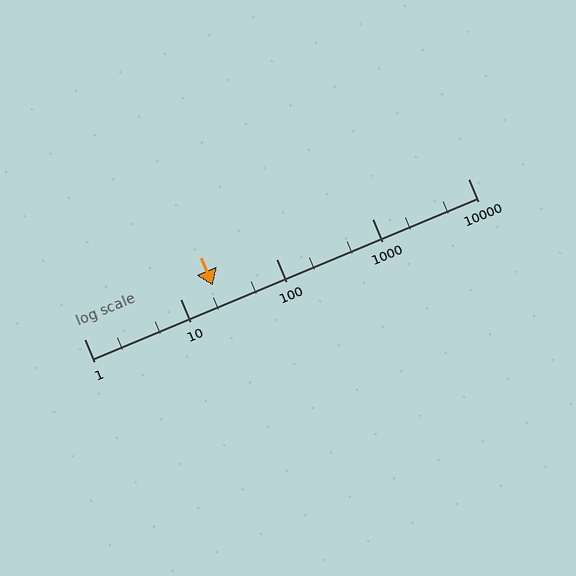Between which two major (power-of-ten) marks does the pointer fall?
The pointer is between 10 and 100.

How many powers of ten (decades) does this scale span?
The scale spans 4 decades, from 1 to 10000.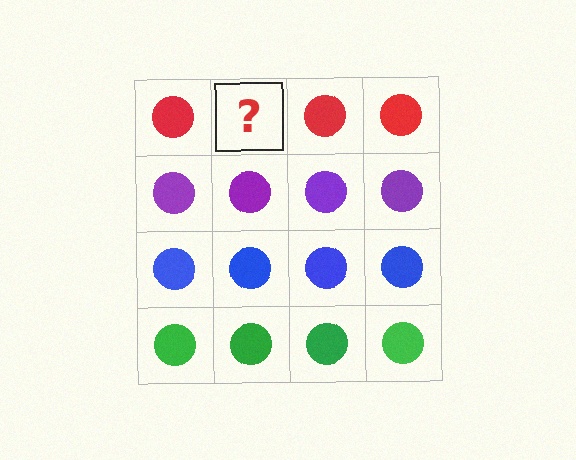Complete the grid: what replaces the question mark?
The question mark should be replaced with a red circle.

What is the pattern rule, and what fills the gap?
The rule is that each row has a consistent color. The gap should be filled with a red circle.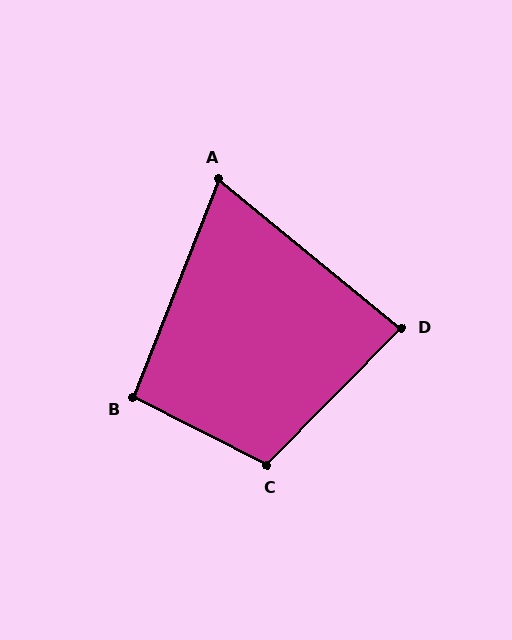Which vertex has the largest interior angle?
C, at approximately 108 degrees.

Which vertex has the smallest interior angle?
A, at approximately 72 degrees.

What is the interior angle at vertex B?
Approximately 95 degrees (obtuse).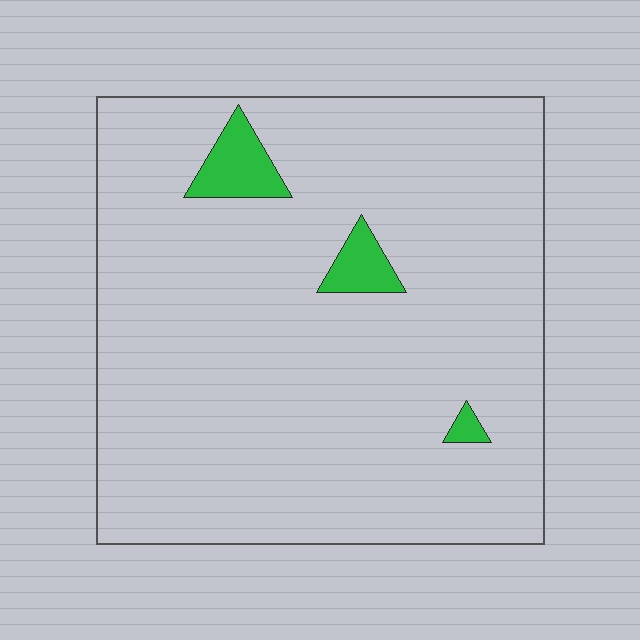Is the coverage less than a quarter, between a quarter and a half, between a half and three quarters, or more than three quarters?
Less than a quarter.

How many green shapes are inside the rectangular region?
3.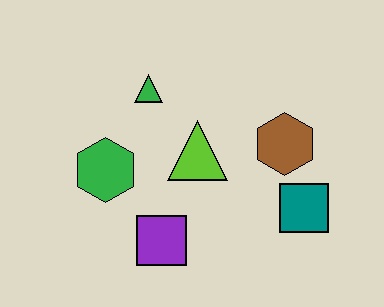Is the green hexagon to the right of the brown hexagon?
No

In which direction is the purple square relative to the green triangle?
The purple square is below the green triangle.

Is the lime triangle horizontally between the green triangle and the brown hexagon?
Yes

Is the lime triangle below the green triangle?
Yes